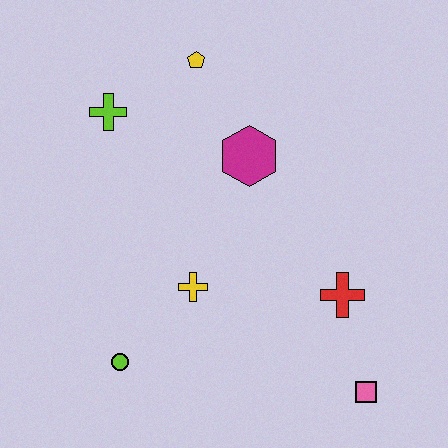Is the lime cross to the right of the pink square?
No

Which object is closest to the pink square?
The red cross is closest to the pink square.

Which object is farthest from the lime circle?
The yellow pentagon is farthest from the lime circle.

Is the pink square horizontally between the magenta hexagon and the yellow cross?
No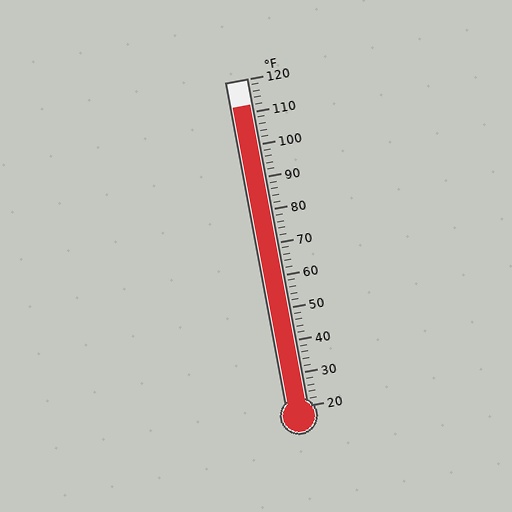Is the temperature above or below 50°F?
The temperature is above 50°F.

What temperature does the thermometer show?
The thermometer shows approximately 112°F.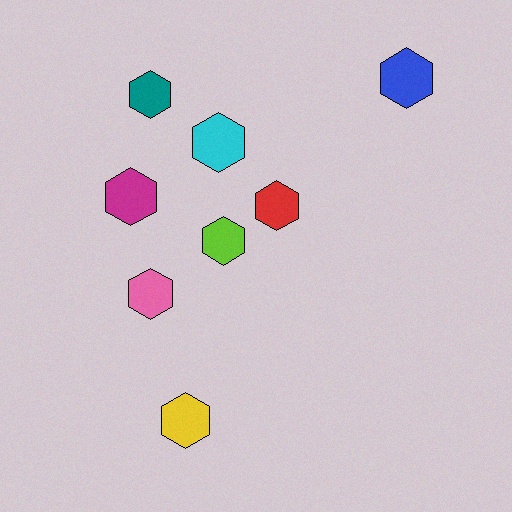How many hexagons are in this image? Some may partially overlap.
There are 8 hexagons.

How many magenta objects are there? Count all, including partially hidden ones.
There is 1 magenta object.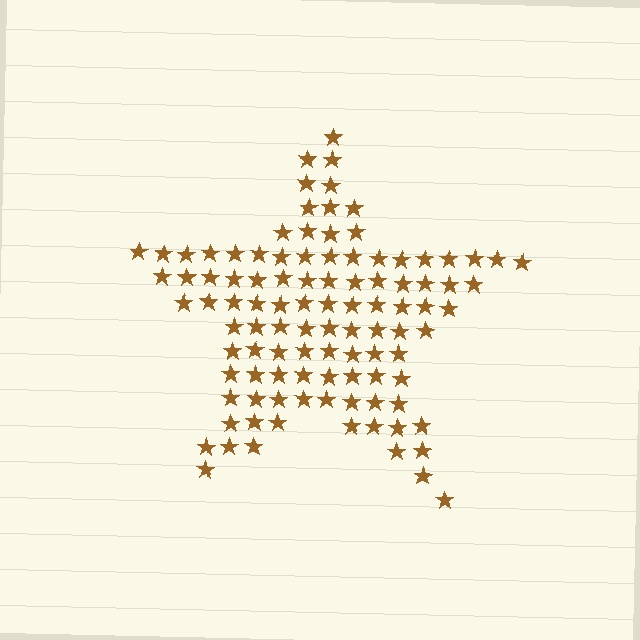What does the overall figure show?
The overall figure shows a star.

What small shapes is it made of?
It is made of small stars.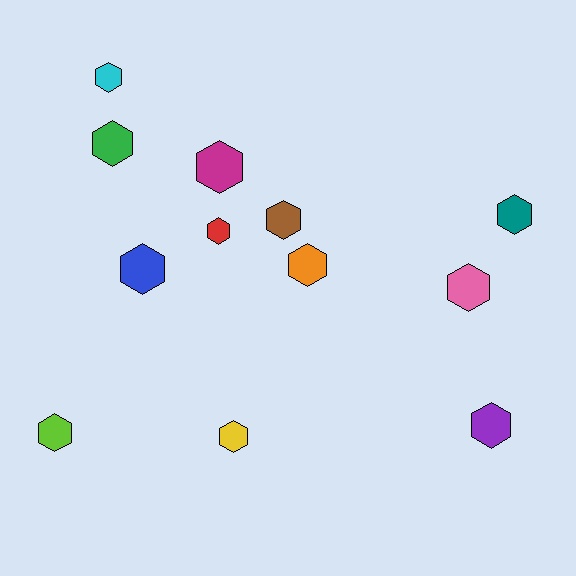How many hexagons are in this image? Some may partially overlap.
There are 12 hexagons.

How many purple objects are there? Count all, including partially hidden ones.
There is 1 purple object.